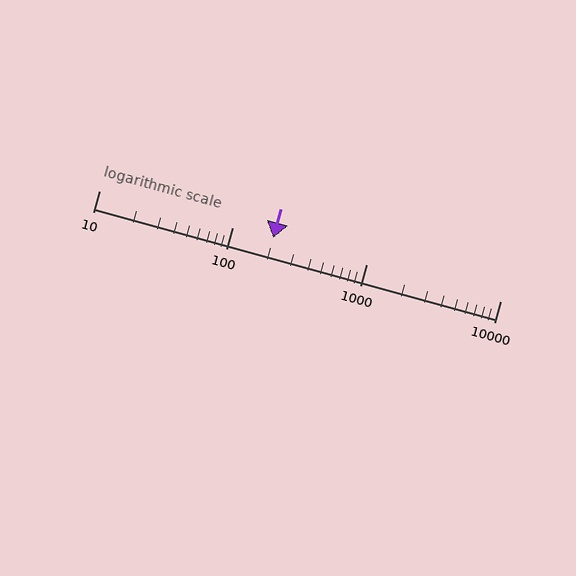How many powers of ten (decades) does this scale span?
The scale spans 3 decades, from 10 to 10000.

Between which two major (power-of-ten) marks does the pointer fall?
The pointer is between 100 and 1000.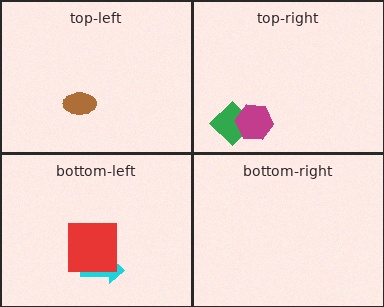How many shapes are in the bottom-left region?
2.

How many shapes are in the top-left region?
1.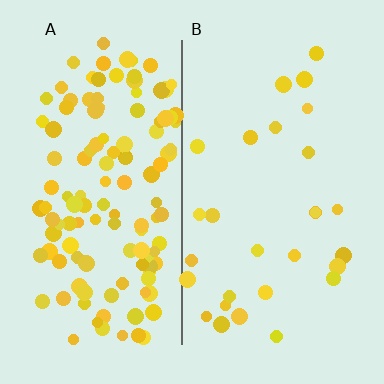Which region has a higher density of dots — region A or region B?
A (the left).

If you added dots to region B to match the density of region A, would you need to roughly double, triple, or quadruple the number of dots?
Approximately quadruple.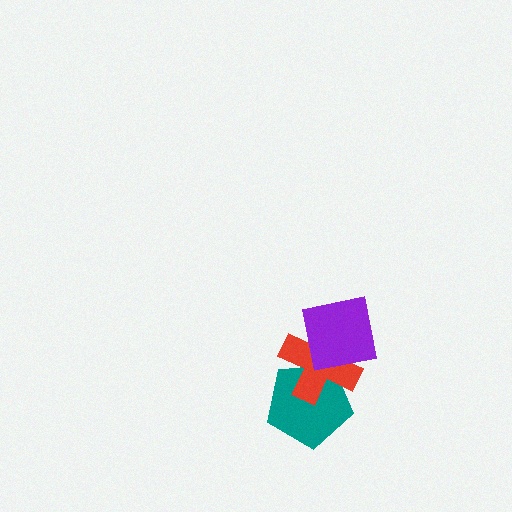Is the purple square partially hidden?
No, no other shape covers it.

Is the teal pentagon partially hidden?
Yes, it is partially covered by another shape.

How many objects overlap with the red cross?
2 objects overlap with the red cross.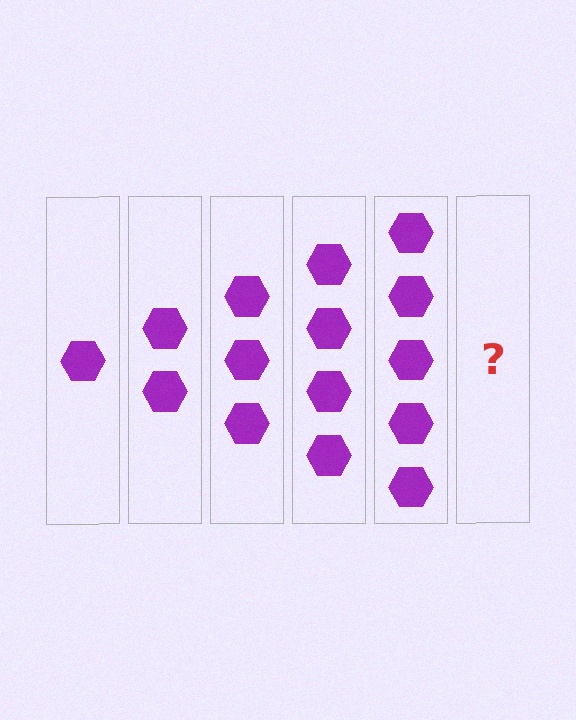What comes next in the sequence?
The next element should be 6 hexagons.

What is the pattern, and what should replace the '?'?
The pattern is that each step adds one more hexagon. The '?' should be 6 hexagons.